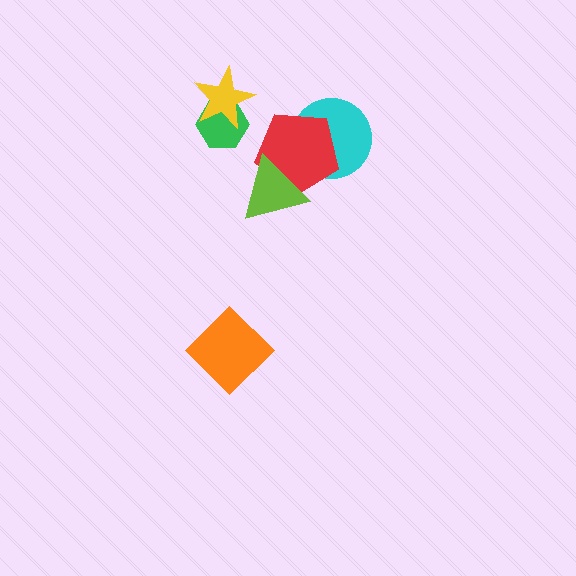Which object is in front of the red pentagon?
The lime triangle is in front of the red pentagon.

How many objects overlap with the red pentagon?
2 objects overlap with the red pentagon.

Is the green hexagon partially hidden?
Yes, it is partially covered by another shape.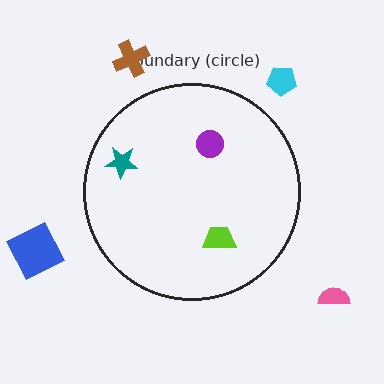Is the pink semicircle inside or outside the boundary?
Outside.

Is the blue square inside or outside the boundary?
Outside.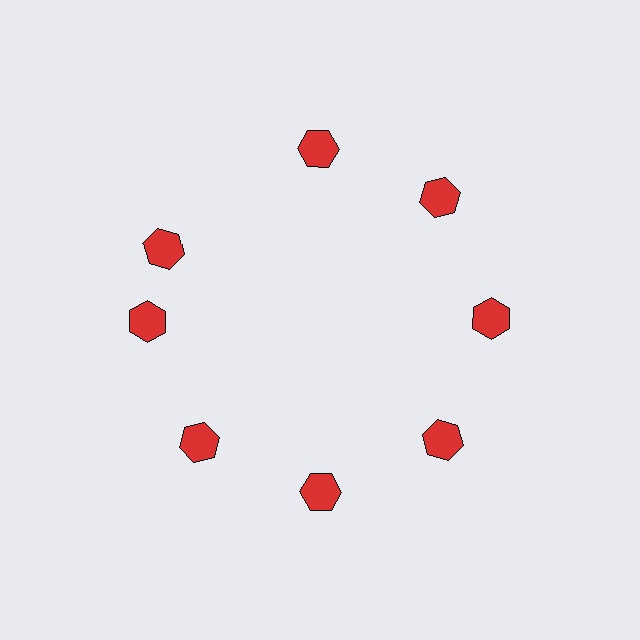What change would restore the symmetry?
The symmetry would be restored by rotating it back into even spacing with its neighbors so that all 8 hexagons sit at equal angles and equal distance from the center.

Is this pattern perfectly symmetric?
No. The 8 red hexagons are arranged in a ring, but one element near the 10 o'clock position is rotated out of alignment along the ring, breaking the 8-fold rotational symmetry.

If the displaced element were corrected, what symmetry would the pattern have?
It would have 8-fold rotational symmetry — the pattern would map onto itself every 45 degrees.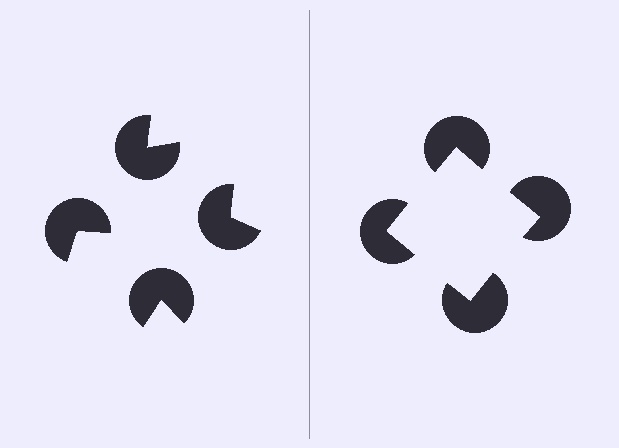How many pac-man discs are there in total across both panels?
8 — 4 on each side.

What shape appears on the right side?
An illusory square.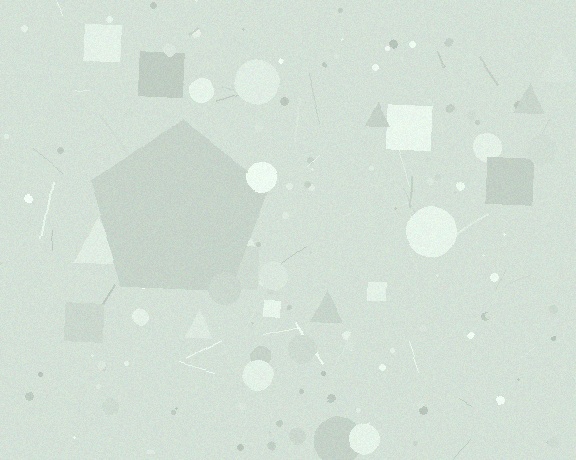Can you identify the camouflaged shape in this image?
The camouflaged shape is a pentagon.